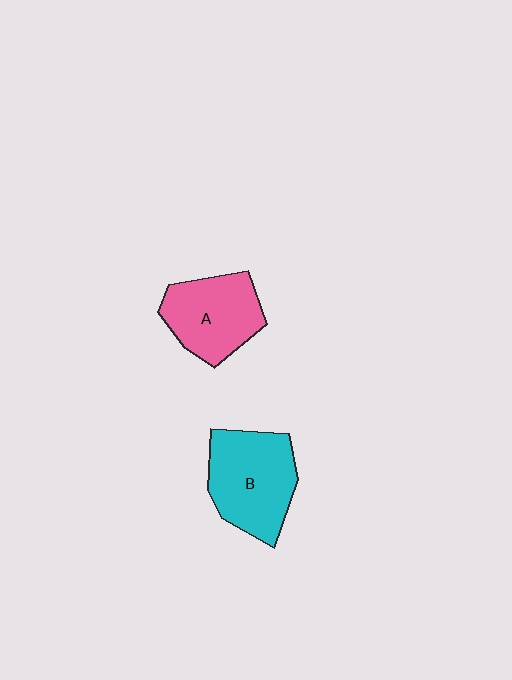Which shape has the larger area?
Shape B (cyan).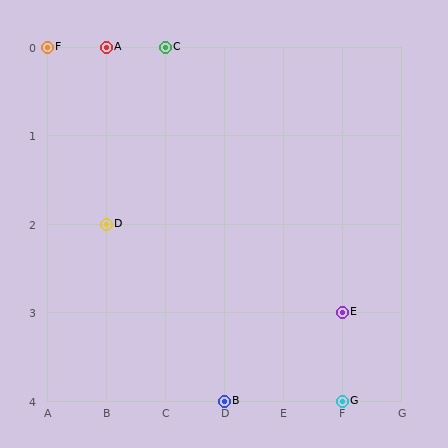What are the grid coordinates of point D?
Point D is at grid coordinates (B, 2).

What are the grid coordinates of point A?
Point A is at grid coordinates (B, 0).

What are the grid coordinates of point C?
Point C is at grid coordinates (C, 0).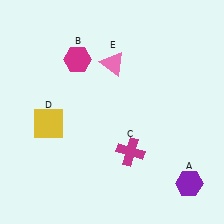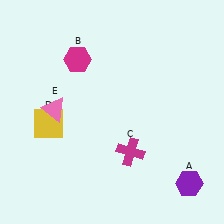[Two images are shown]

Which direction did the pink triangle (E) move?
The pink triangle (E) moved left.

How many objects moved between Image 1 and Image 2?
1 object moved between the two images.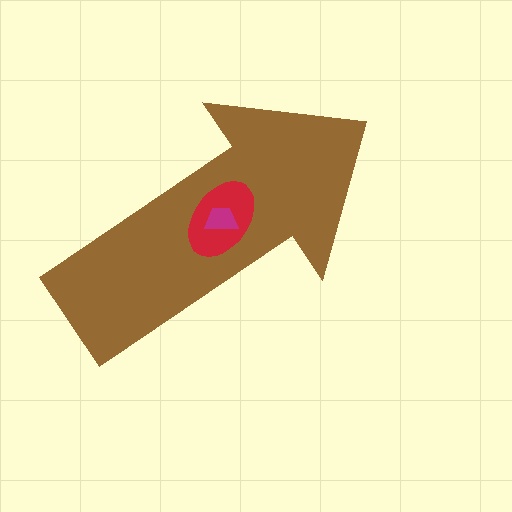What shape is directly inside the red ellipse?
The magenta trapezoid.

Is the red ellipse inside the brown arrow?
Yes.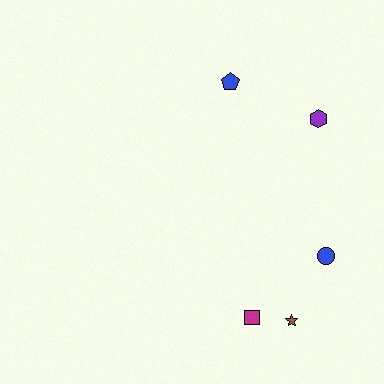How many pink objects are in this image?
There are no pink objects.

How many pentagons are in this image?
There is 1 pentagon.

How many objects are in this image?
There are 5 objects.